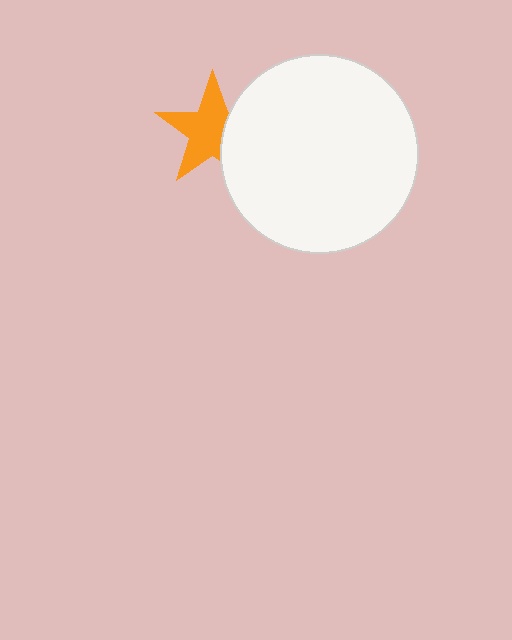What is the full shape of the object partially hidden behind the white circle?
The partially hidden object is an orange star.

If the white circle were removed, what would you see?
You would see the complete orange star.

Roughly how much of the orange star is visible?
Most of it is visible (roughly 67%).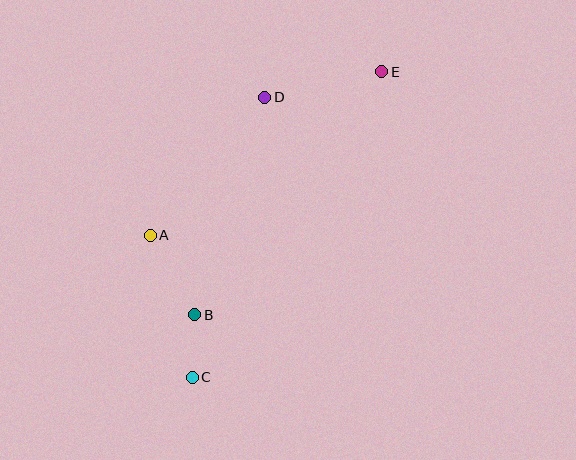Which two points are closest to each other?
Points B and C are closest to each other.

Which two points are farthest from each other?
Points C and E are farthest from each other.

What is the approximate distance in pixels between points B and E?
The distance between B and E is approximately 306 pixels.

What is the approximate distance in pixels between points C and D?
The distance between C and D is approximately 289 pixels.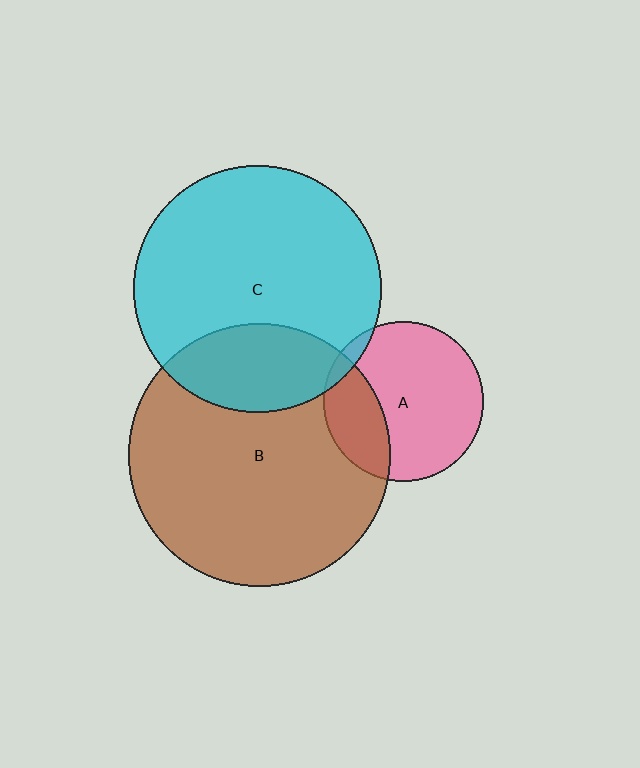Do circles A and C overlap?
Yes.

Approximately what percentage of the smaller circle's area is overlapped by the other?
Approximately 5%.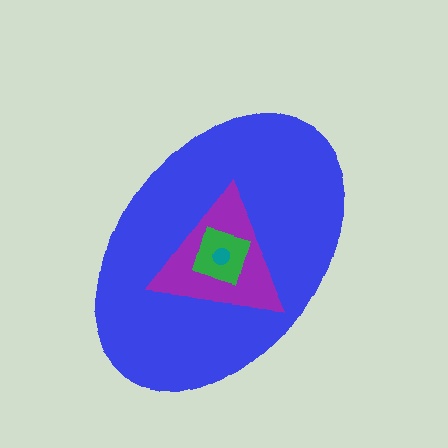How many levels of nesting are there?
4.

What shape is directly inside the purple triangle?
The green diamond.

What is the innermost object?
The teal circle.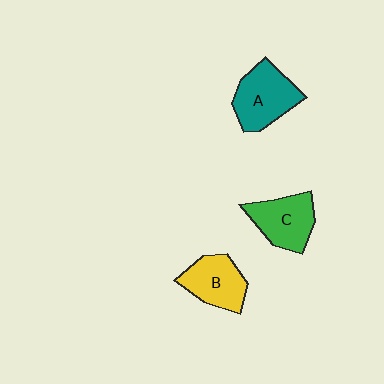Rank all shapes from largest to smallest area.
From largest to smallest: A (teal), C (green), B (yellow).